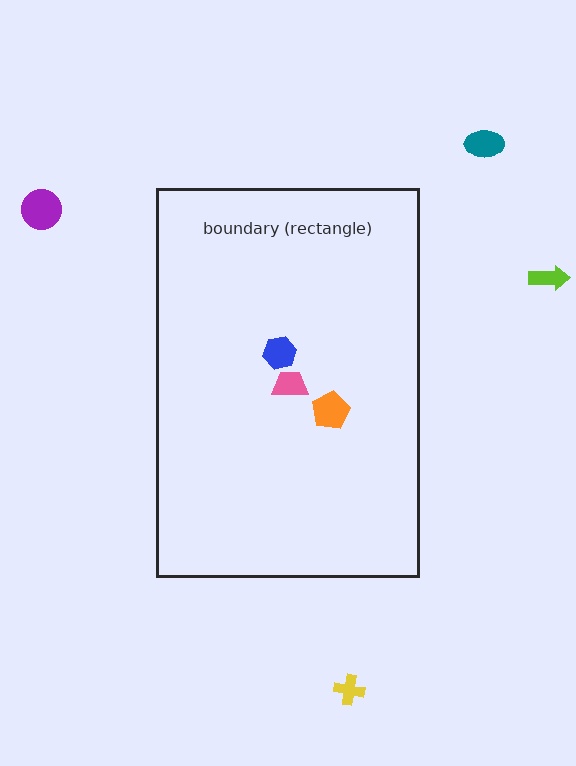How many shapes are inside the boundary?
3 inside, 4 outside.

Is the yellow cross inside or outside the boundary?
Outside.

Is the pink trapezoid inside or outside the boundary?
Inside.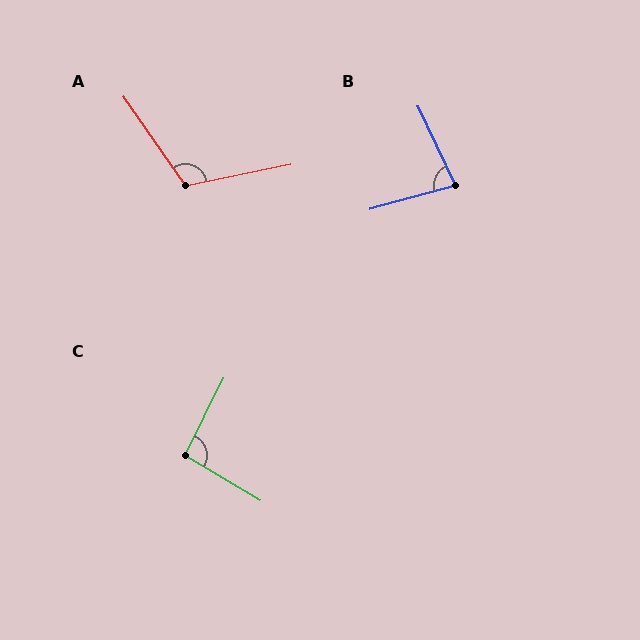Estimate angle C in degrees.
Approximately 95 degrees.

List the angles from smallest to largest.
B (80°), C (95°), A (114°).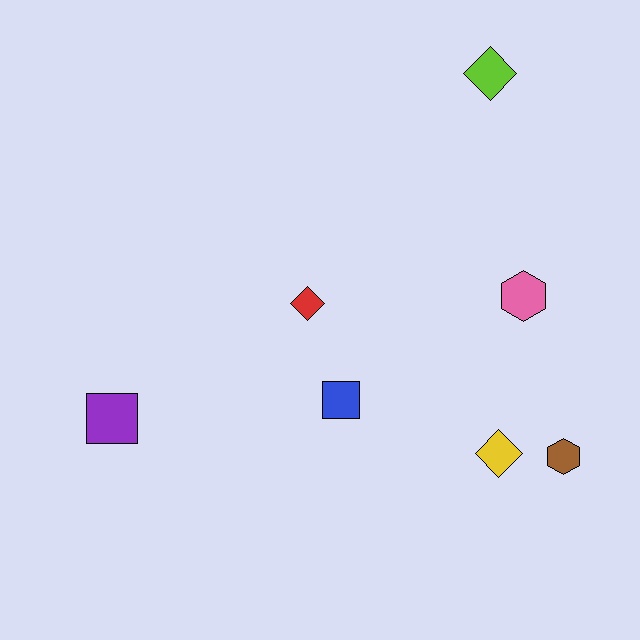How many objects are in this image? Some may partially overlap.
There are 7 objects.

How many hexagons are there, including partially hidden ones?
There are 2 hexagons.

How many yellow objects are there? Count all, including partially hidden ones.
There is 1 yellow object.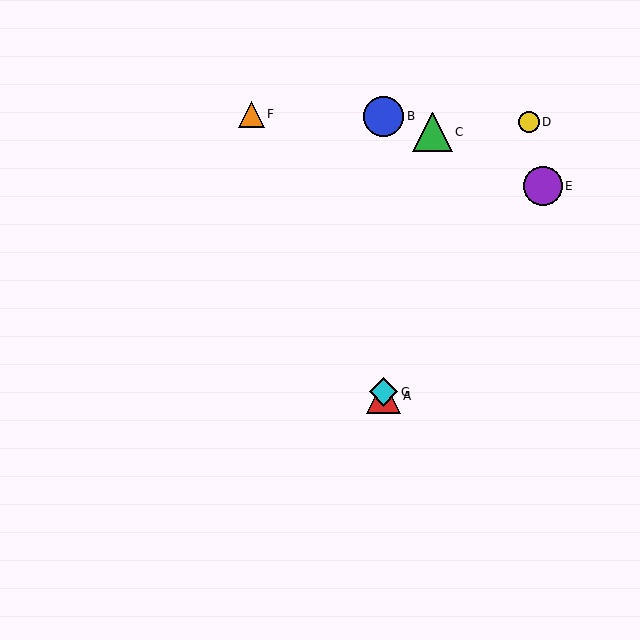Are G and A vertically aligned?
Yes, both are at x≈384.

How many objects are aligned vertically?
3 objects (A, B, G) are aligned vertically.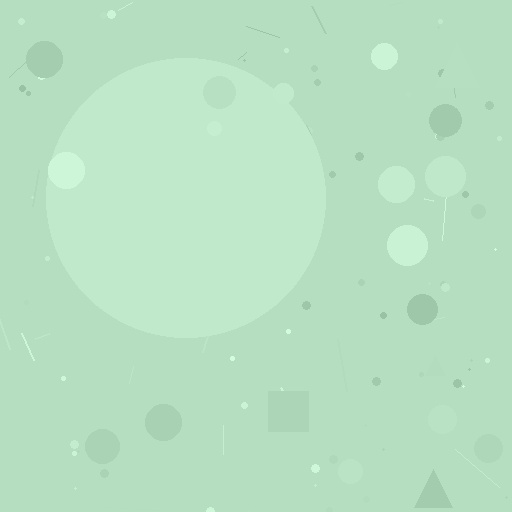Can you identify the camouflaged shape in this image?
The camouflaged shape is a circle.